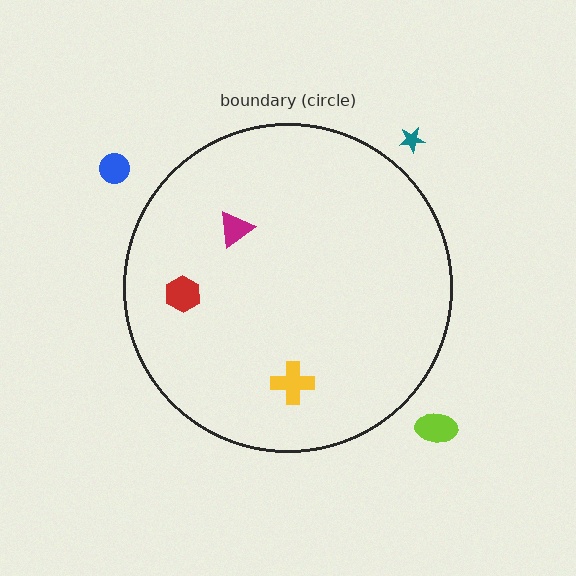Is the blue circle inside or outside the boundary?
Outside.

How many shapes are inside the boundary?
3 inside, 3 outside.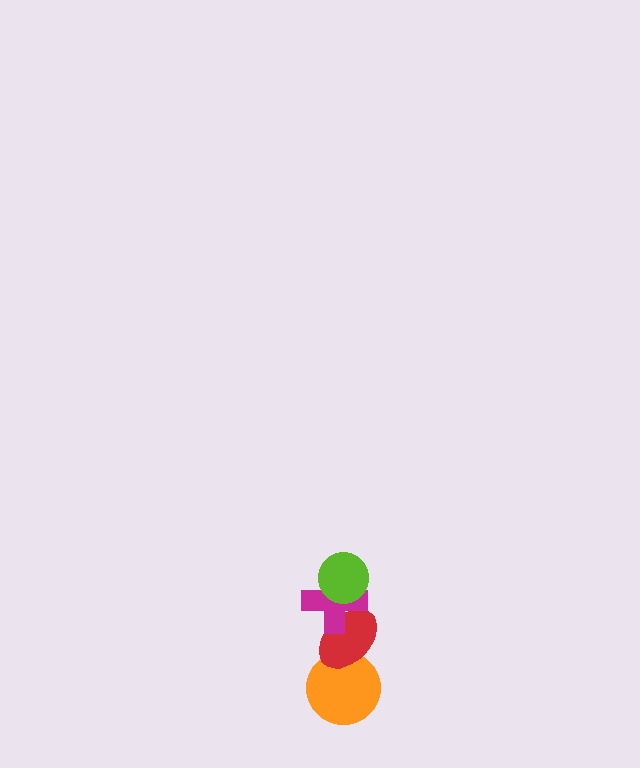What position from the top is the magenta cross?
The magenta cross is 2nd from the top.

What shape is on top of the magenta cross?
The lime circle is on top of the magenta cross.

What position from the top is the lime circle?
The lime circle is 1st from the top.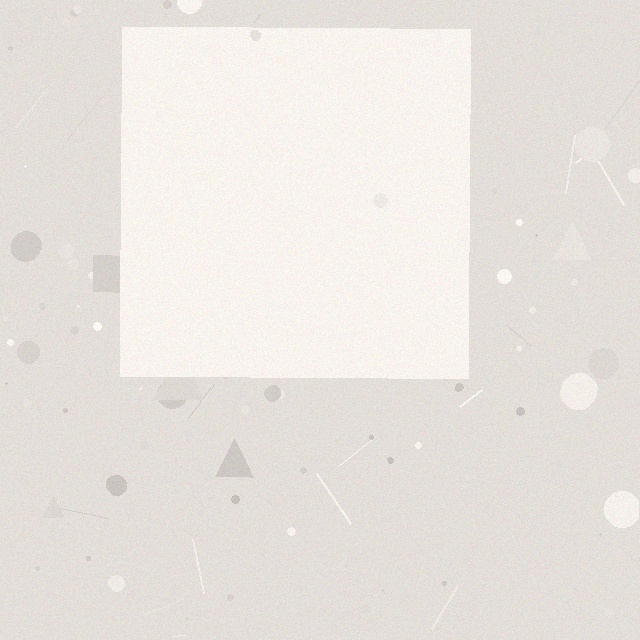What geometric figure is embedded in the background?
A square is embedded in the background.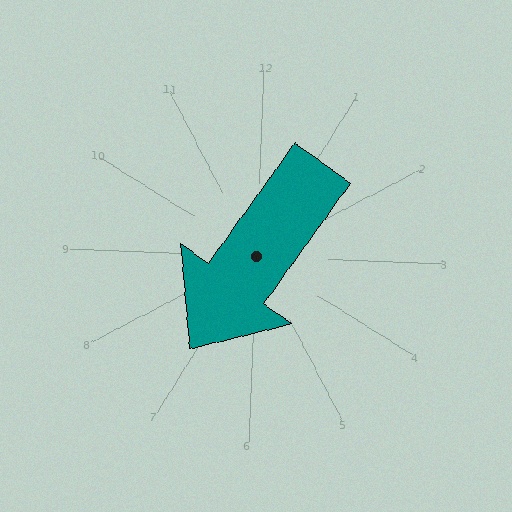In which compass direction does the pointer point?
Southwest.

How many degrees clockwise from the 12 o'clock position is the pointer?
Approximately 213 degrees.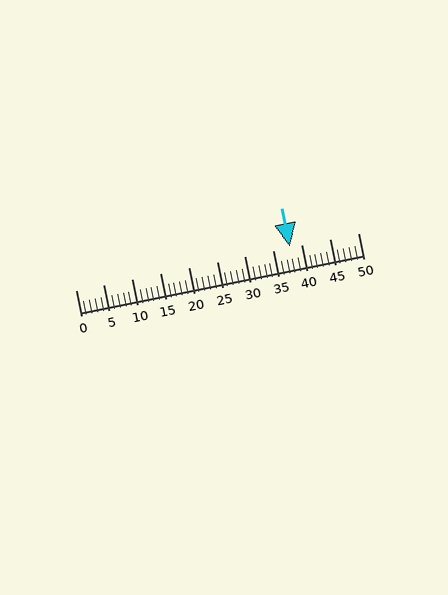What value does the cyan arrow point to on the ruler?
The cyan arrow points to approximately 38.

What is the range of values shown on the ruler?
The ruler shows values from 0 to 50.